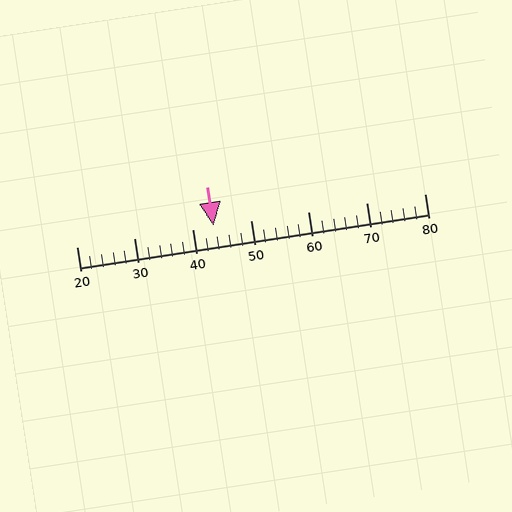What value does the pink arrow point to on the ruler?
The pink arrow points to approximately 44.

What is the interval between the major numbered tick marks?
The major tick marks are spaced 10 units apart.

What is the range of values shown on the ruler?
The ruler shows values from 20 to 80.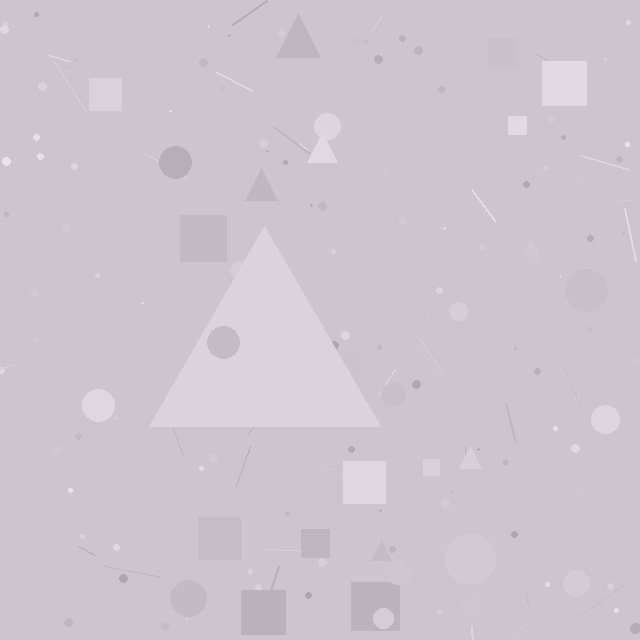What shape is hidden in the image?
A triangle is hidden in the image.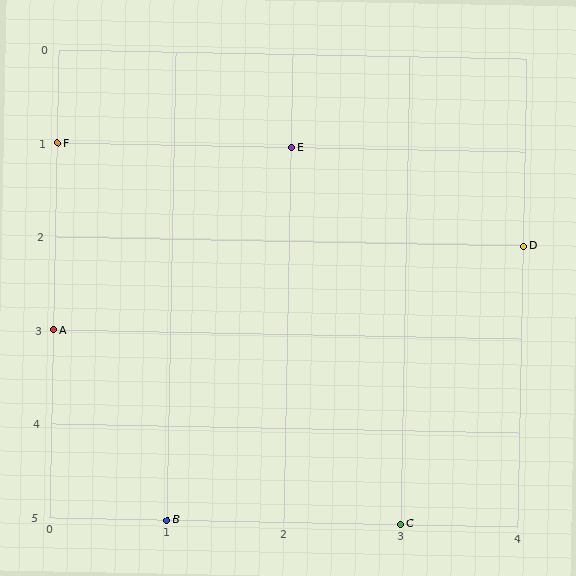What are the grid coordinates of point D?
Point D is at grid coordinates (4, 2).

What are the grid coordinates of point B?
Point B is at grid coordinates (1, 5).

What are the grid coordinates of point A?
Point A is at grid coordinates (0, 3).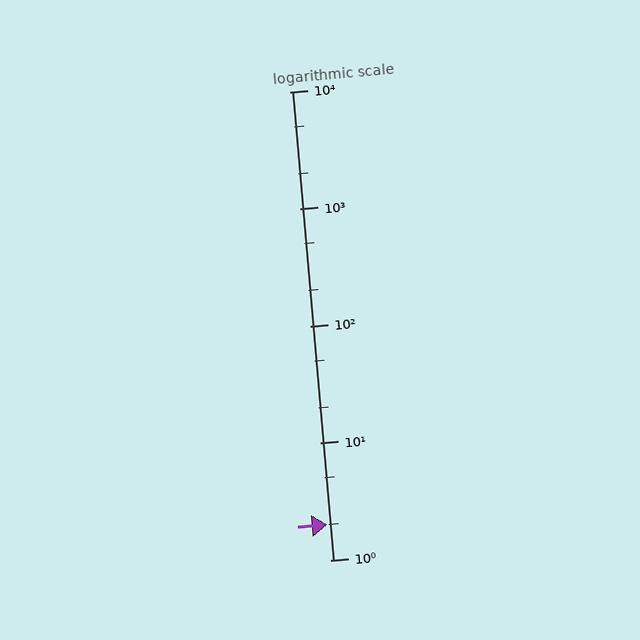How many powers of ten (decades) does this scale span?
The scale spans 4 decades, from 1 to 10000.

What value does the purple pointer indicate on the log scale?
The pointer indicates approximately 2.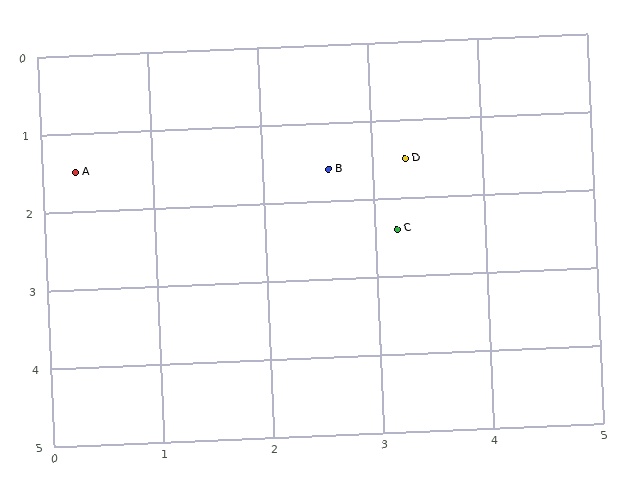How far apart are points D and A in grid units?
Points D and A are about 3.0 grid units apart.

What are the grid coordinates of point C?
Point C is at approximately (3.2, 2.4).